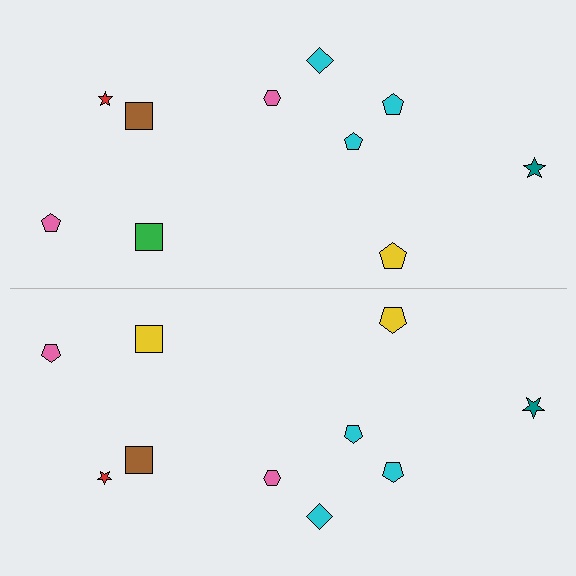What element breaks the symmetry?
The yellow square on the bottom side breaks the symmetry — its mirror counterpart is green.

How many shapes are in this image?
There are 20 shapes in this image.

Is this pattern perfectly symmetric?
No, the pattern is not perfectly symmetric. The yellow square on the bottom side breaks the symmetry — its mirror counterpart is green.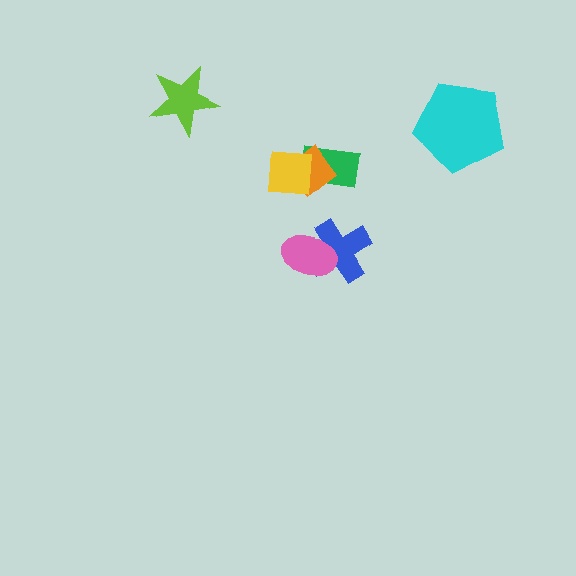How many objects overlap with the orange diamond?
2 objects overlap with the orange diamond.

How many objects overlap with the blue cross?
1 object overlaps with the blue cross.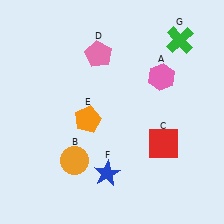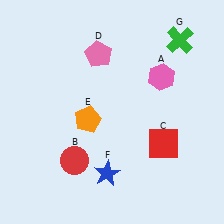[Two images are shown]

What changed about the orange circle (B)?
In Image 1, B is orange. In Image 2, it changed to red.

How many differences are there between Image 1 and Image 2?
There is 1 difference between the two images.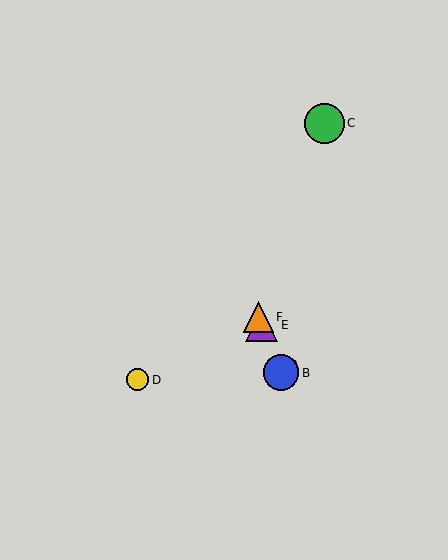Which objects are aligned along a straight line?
Objects A, B, E, F are aligned along a straight line.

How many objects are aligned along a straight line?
4 objects (A, B, E, F) are aligned along a straight line.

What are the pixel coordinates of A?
Object A is at (278, 365).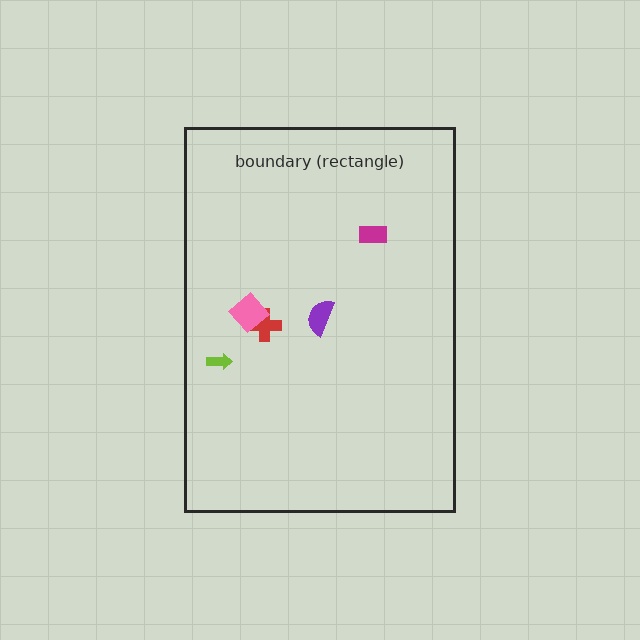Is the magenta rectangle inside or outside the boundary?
Inside.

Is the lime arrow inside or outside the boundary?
Inside.